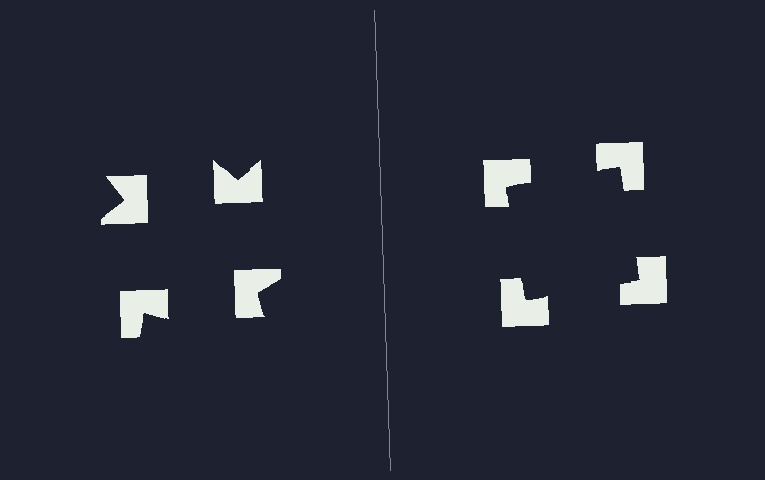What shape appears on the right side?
An illusory square.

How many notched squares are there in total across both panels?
8 — 4 on each side.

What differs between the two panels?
The notched squares are positioned identically on both sides; only the wedge orientations differ. On the right they align to a square; on the left they are misaligned.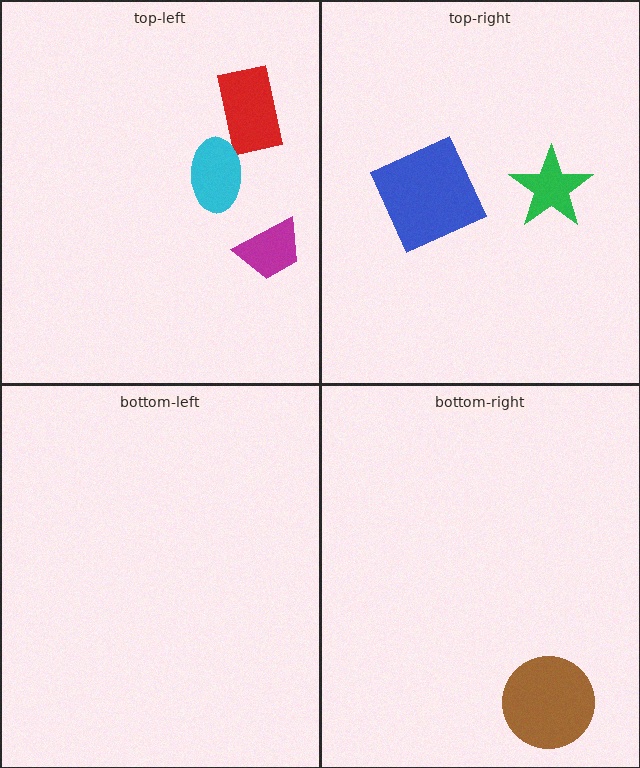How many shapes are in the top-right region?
2.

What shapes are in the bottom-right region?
The brown circle.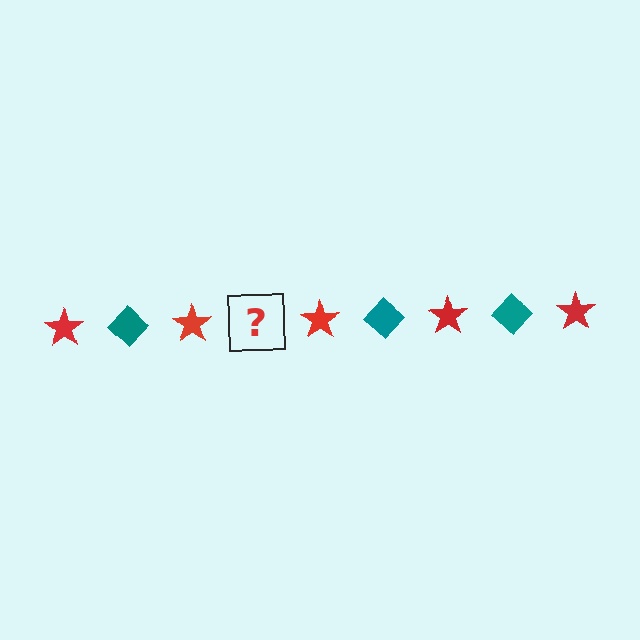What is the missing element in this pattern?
The missing element is a teal diamond.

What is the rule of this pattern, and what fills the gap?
The rule is that the pattern alternates between red star and teal diamond. The gap should be filled with a teal diamond.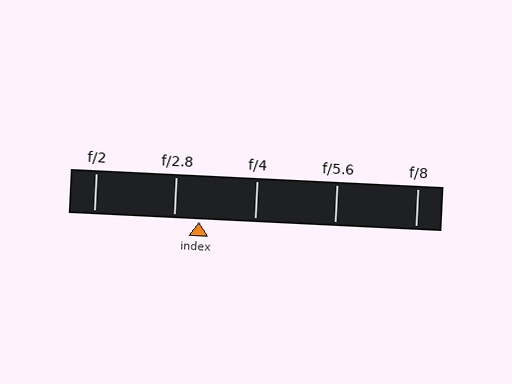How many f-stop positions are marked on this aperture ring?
There are 5 f-stop positions marked.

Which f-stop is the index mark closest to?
The index mark is closest to f/2.8.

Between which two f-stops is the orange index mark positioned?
The index mark is between f/2.8 and f/4.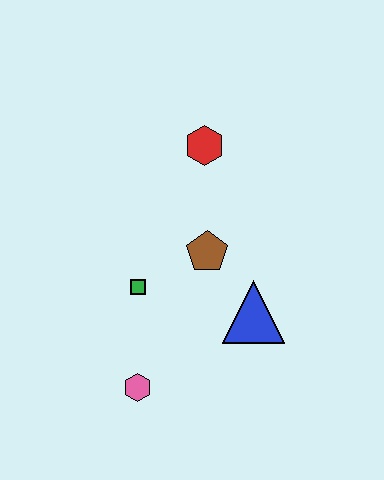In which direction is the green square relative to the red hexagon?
The green square is below the red hexagon.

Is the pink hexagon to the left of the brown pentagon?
Yes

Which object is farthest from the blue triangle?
The red hexagon is farthest from the blue triangle.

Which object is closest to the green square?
The brown pentagon is closest to the green square.